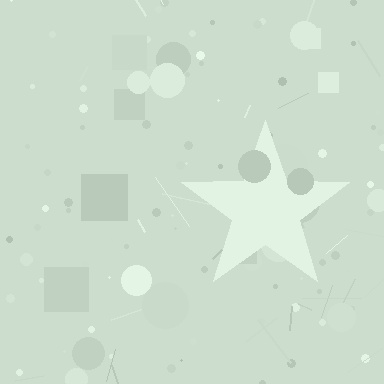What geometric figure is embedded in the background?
A star is embedded in the background.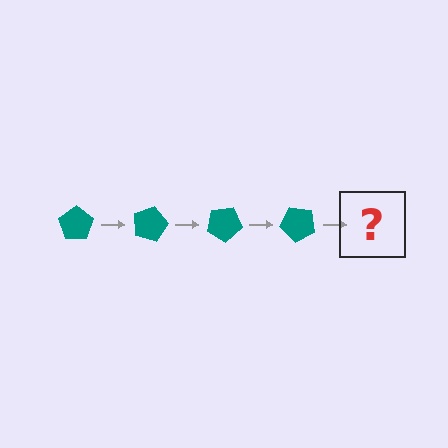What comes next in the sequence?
The next element should be a teal pentagon rotated 60 degrees.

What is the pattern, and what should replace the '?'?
The pattern is that the pentagon rotates 15 degrees each step. The '?' should be a teal pentagon rotated 60 degrees.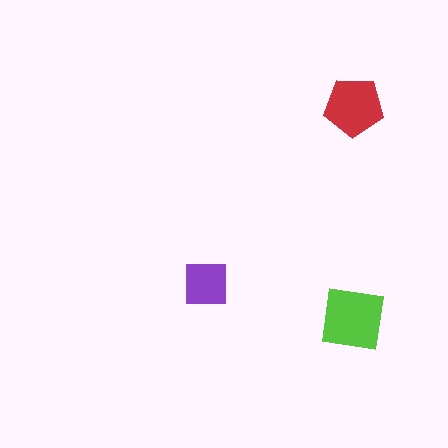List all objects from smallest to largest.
The purple square, the red pentagon, the lime square.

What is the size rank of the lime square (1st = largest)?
1st.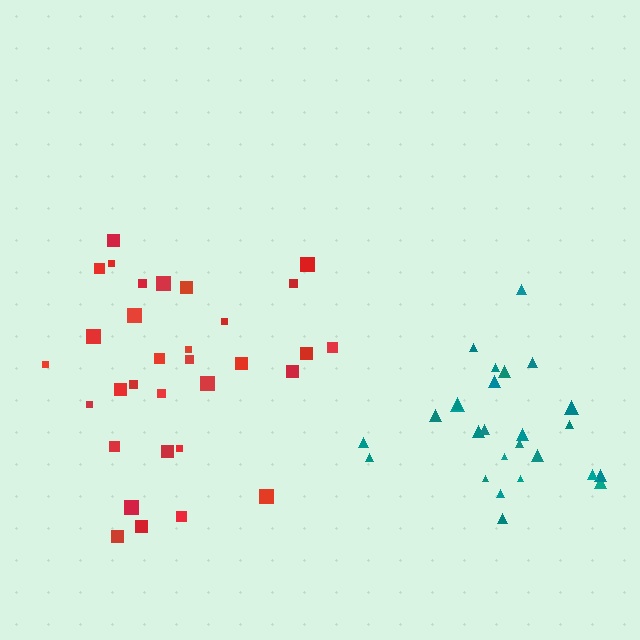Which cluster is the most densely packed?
Red.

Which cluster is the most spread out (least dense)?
Teal.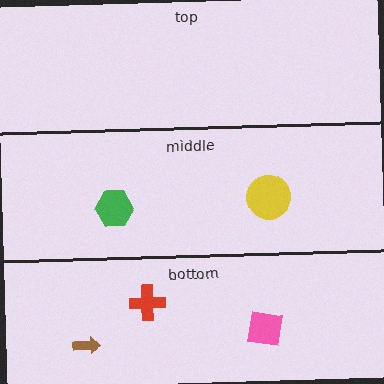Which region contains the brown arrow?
The bottom region.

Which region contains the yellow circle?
The middle region.